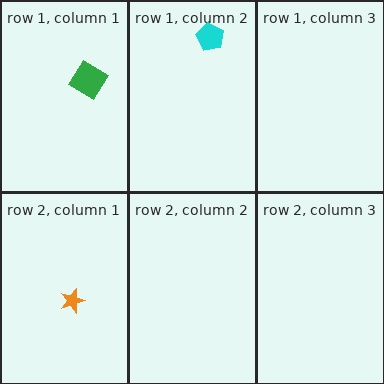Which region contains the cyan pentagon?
The row 1, column 2 region.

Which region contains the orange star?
The row 2, column 1 region.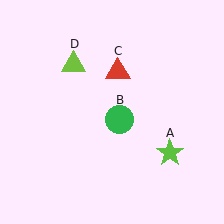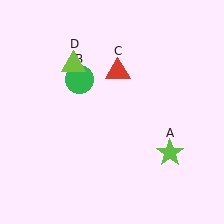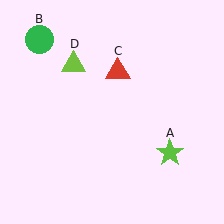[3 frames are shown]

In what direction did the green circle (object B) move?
The green circle (object B) moved up and to the left.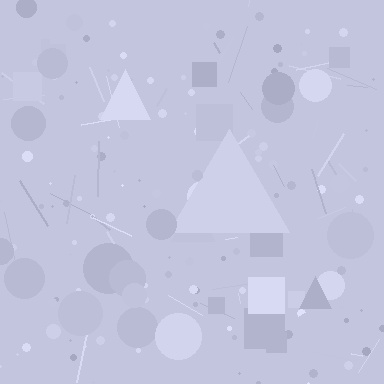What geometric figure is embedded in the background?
A triangle is embedded in the background.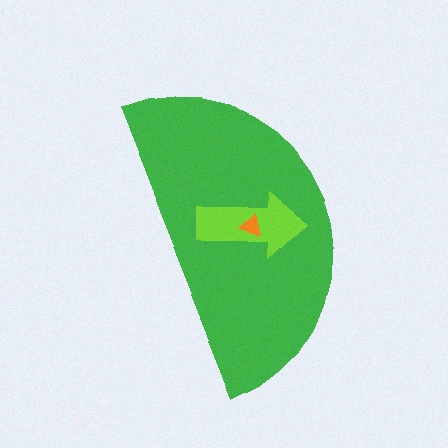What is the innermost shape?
The orange triangle.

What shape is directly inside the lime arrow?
The orange triangle.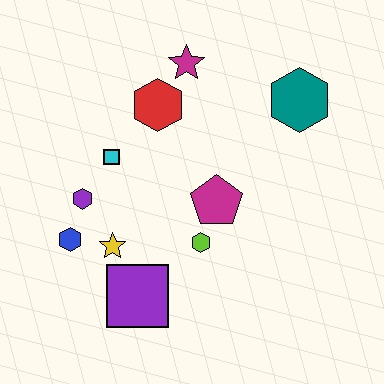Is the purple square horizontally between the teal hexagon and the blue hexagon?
Yes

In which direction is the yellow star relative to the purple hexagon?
The yellow star is below the purple hexagon.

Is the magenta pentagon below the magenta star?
Yes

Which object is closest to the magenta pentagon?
The lime hexagon is closest to the magenta pentagon.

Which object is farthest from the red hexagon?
The purple square is farthest from the red hexagon.